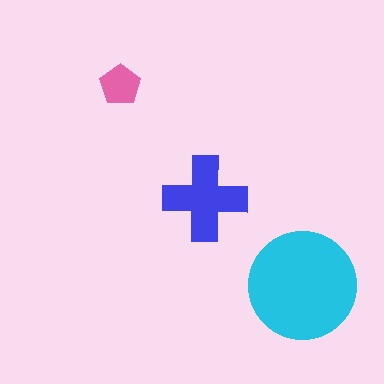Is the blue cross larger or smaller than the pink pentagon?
Larger.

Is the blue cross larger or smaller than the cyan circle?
Smaller.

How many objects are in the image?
There are 3 objects in the image.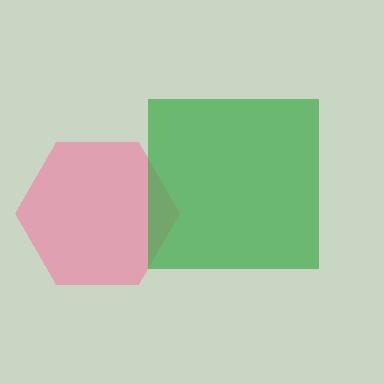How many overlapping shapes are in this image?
There are 2 overlapping shapes in the image.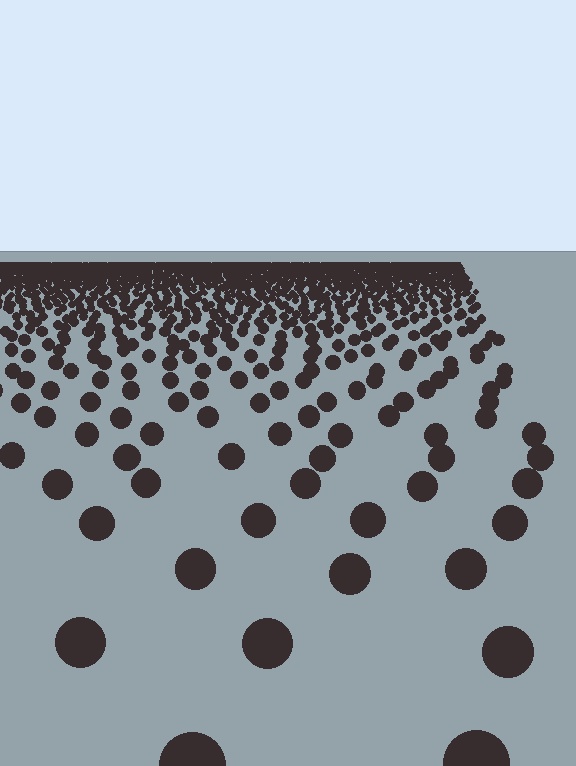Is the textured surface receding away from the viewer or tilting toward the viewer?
The surface is receding away from the viewer. Texture elements get smaller and denser toward the top.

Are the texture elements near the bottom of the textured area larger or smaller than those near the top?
Larger. Near the bottom, elements are closer to the viewer and appear at a bigger on-screen size.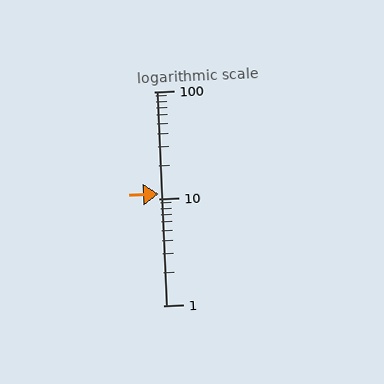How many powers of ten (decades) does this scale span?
The scale spans 2 decades, from 1 to 100.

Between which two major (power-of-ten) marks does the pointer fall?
The pointer is between 10 and 100.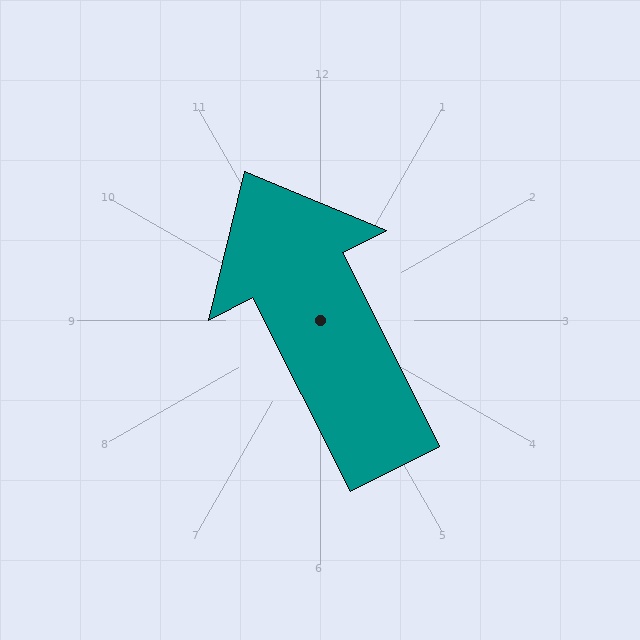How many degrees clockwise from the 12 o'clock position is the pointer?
Approximately 333 degrees.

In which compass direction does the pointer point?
Northwest.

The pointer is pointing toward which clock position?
Roughly 11 o'clock.